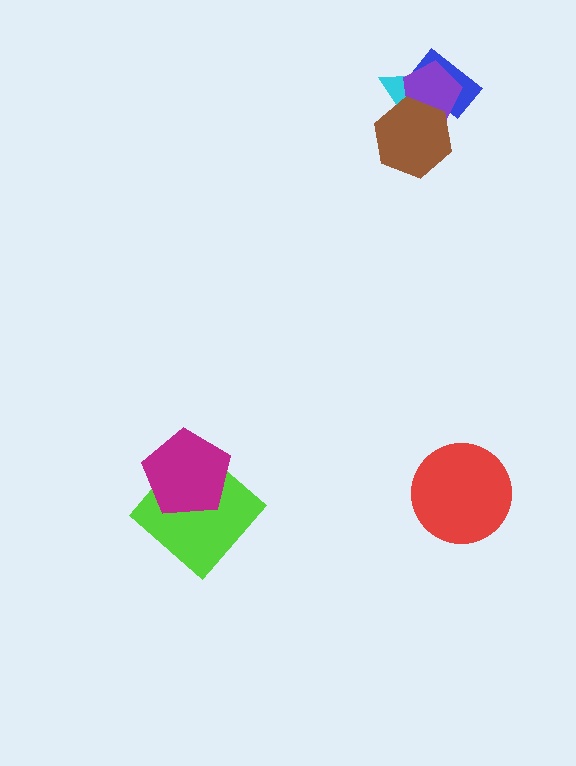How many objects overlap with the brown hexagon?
3 objects overlap with the brown hexagon.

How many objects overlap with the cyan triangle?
3 objects overlap with the cyan triangle.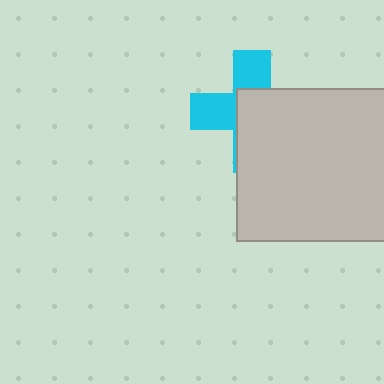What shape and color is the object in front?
The object in front is a light gray square.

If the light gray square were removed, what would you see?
You would see the complete cyan cross.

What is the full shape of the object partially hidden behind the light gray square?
The partially hidden object is a cyan cross.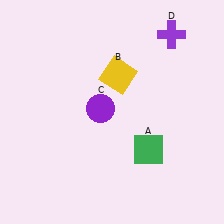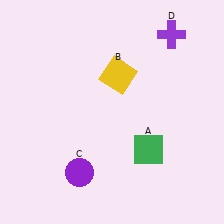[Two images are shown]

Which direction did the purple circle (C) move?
The purple circle (C) moved down.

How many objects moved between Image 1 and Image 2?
1 object moved between the two images.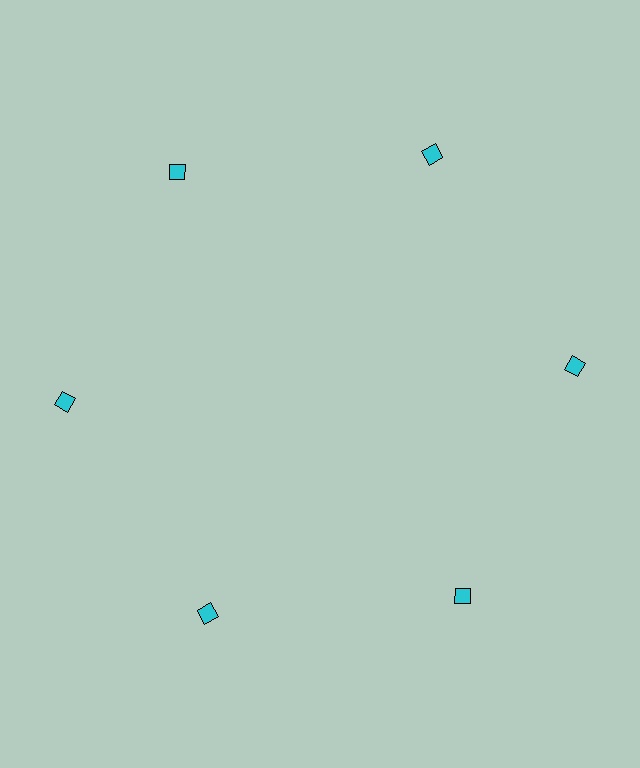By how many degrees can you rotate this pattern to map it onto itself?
The pattern maps onto itself every 60 degrees of rotation.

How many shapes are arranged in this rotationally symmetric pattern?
There are 6 shapes, arranged in 6 groups of 1.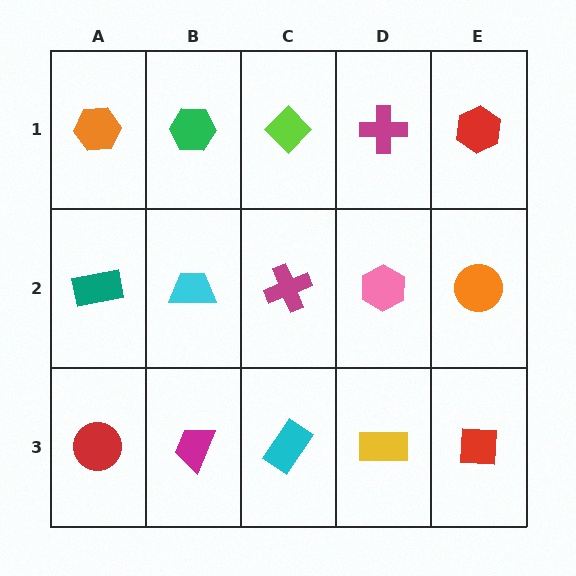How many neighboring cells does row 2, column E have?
3.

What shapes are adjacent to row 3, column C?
A magenta cross (row 2, column C), a magenta trapezoid (row 3, column B), a yellow rectangle (row 3, column D).